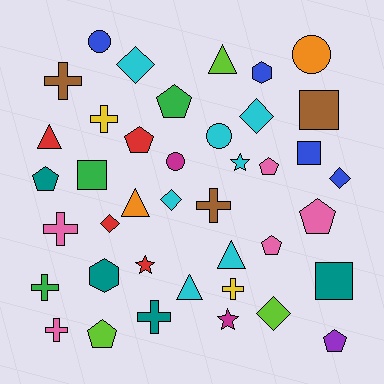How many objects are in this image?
There are 40 objects.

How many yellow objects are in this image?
There are 2 yellow objects.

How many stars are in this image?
There are 3 stars.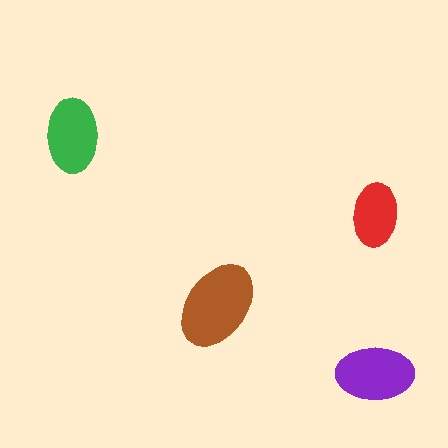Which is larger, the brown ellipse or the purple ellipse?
The brown one.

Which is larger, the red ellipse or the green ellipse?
The green one.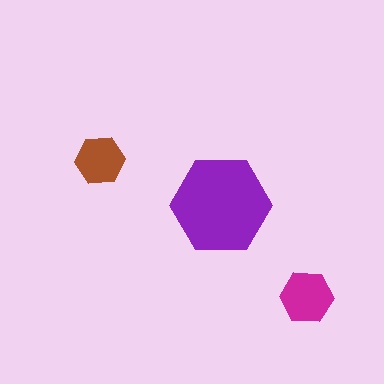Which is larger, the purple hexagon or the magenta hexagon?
The purple one.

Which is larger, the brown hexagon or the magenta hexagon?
The magenta one.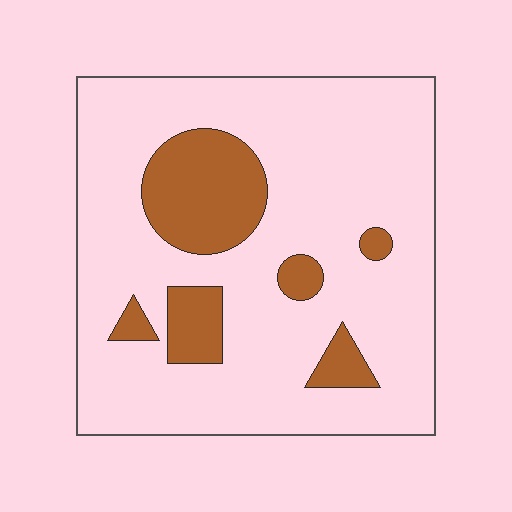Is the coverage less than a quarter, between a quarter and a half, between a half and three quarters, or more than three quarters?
Less than a quarter.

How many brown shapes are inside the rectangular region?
6.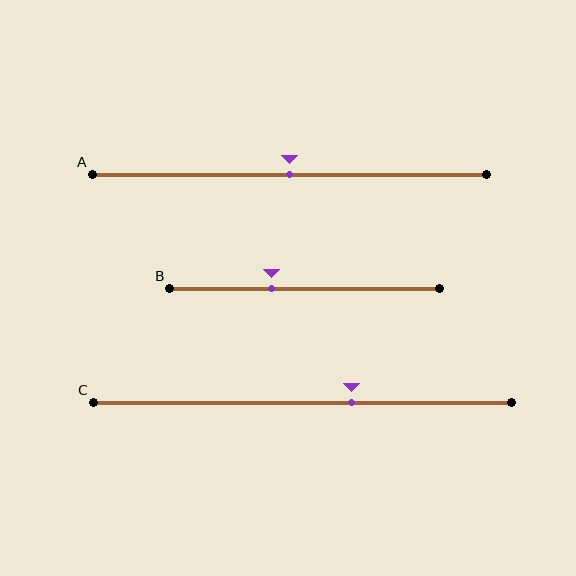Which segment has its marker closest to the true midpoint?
Segment A has its marker closest to the true midpoint.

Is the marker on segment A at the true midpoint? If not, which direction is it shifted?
Yes, the marker on segment A is at the true midpoint.